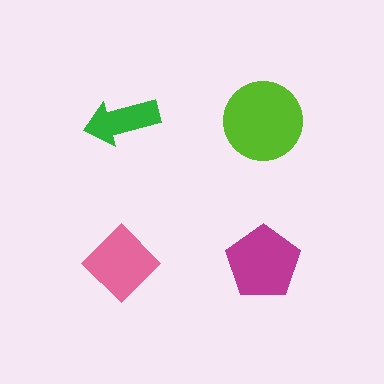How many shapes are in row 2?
2 shapes.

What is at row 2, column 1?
A pink diamond.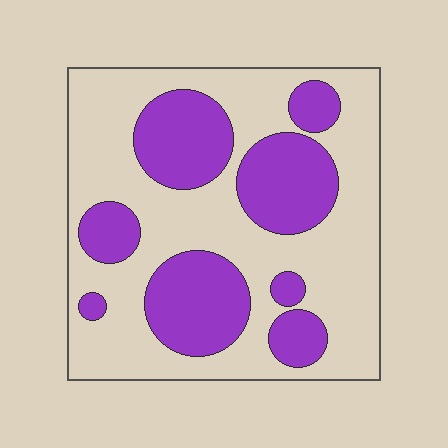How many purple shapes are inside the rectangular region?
8.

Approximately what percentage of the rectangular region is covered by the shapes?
Approximately 35%.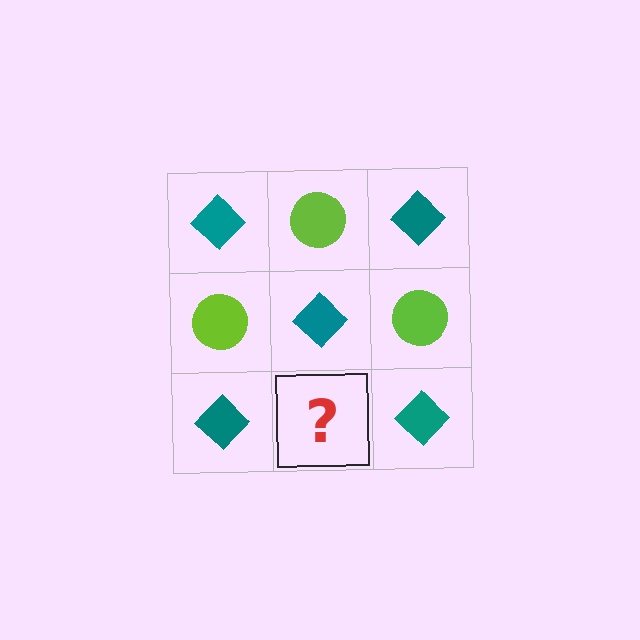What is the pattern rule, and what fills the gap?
The rule is that it alternates teal diamond and lime circle in a checkerboard pattern. The gap should be filled with a lime circle.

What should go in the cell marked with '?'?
The missing cell should contain a lime circle.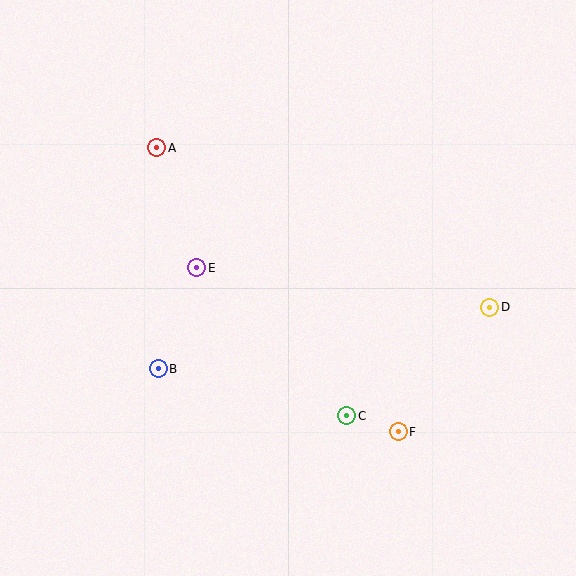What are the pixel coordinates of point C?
Point C is at (347, 416).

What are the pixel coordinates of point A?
Point A is at (157, 148).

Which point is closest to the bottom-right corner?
Point F is closest to the bottom-right corner.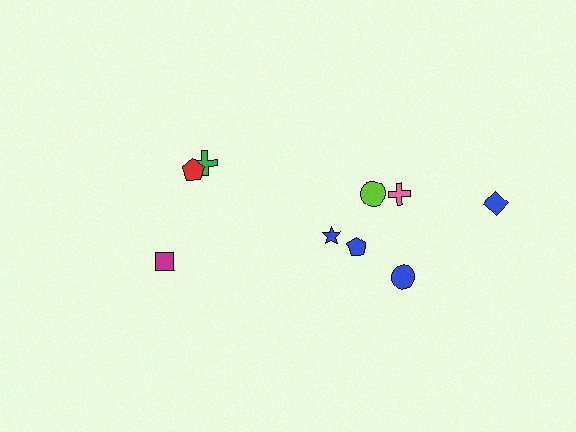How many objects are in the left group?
There are 3 objects.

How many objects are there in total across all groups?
There are 9 objects.